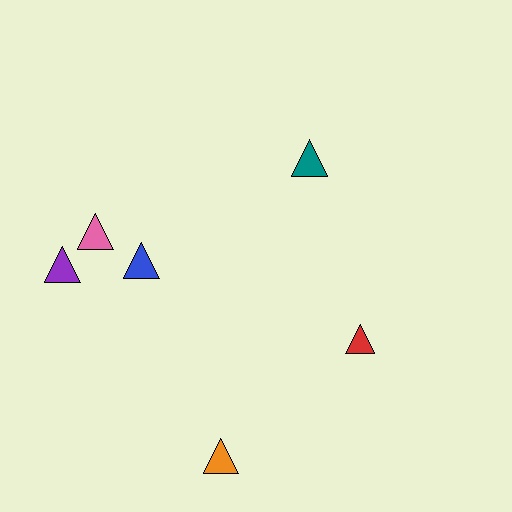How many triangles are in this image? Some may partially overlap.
There are 6 triangles.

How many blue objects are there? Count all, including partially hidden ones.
There is 1 blue object.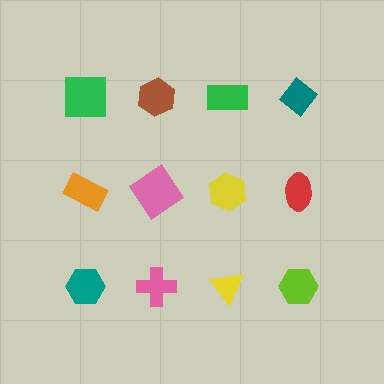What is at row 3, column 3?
A yellow triangle.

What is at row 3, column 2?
A pink cross.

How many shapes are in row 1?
4 shapes.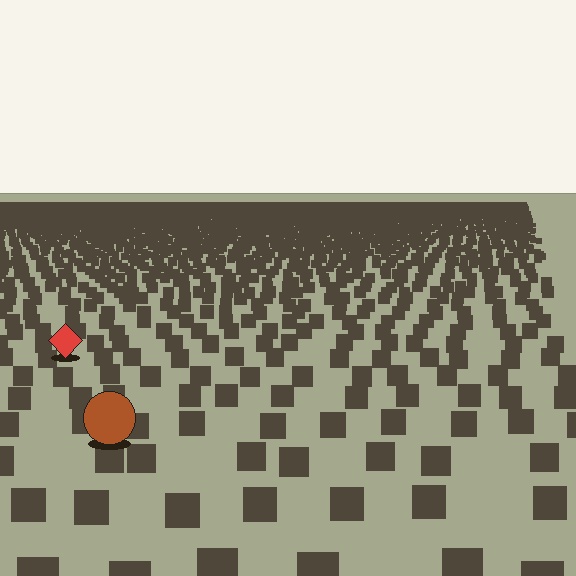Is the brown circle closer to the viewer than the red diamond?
Yes. The brown circle is closer — you can tell from the texture gradient: the ground texture is coarser near it.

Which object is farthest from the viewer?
The red diamond is farthest from the viewer. It appears smaller and the ground texture around it is denser.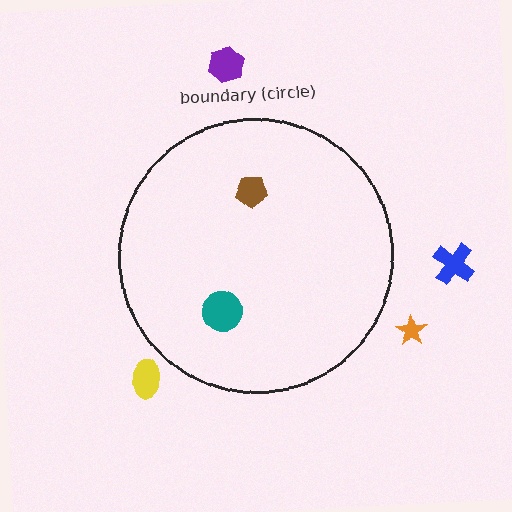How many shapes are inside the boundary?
2 inside, 4 outside.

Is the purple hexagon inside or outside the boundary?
Outside.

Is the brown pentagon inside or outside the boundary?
Inside.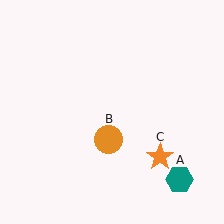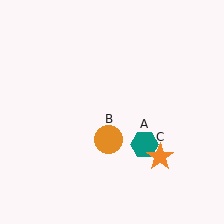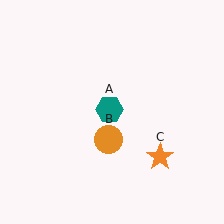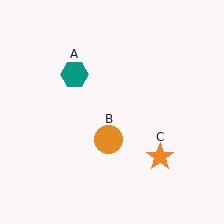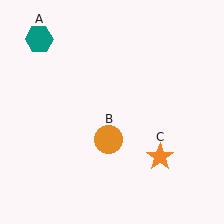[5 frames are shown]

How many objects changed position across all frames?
1 object changed position: teal hexagon (object A).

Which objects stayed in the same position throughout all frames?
Orange circle (object B) and orange star (object C) remained stationary.